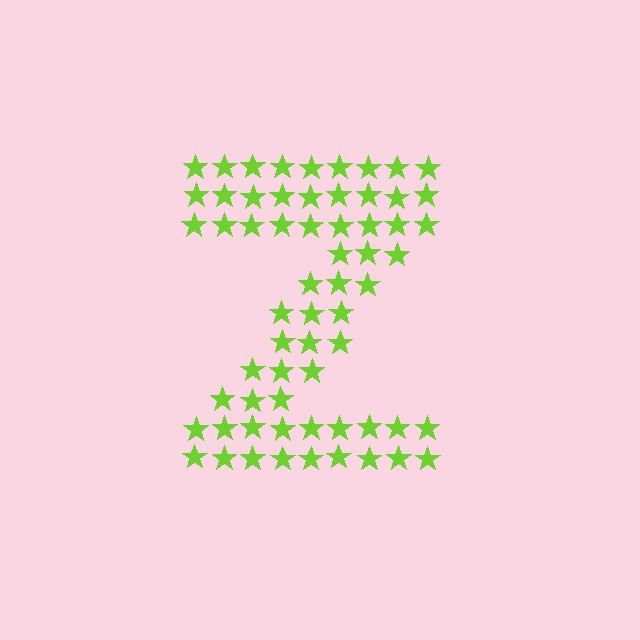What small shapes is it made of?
It is made of small stars.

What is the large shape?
The large shape is the letter Z.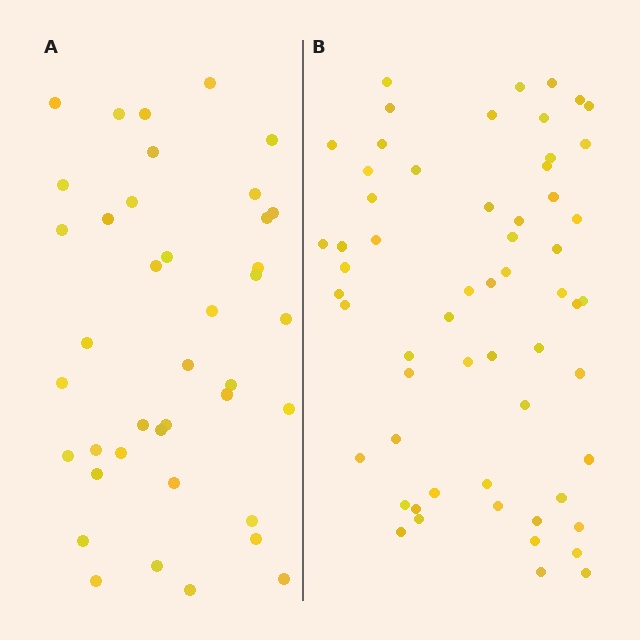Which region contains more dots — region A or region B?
Region B (the right region) has more dots.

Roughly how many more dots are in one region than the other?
Region B has approximately 20 more dots than region A.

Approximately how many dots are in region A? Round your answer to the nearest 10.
About 40 dots.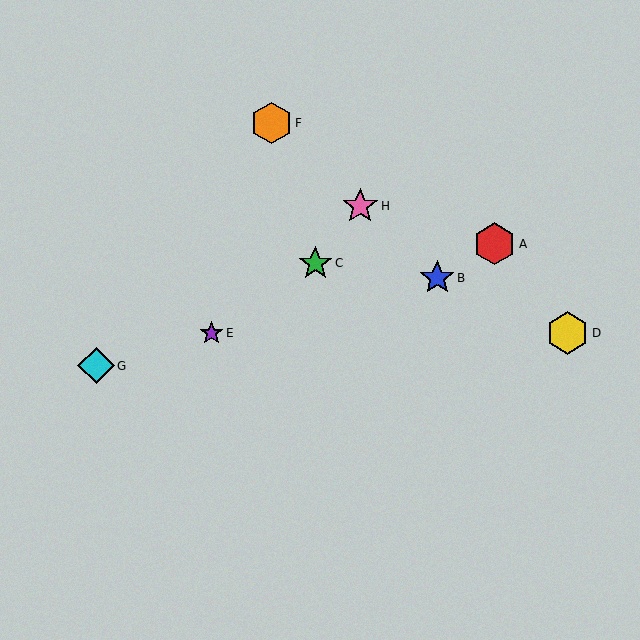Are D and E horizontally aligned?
Yes, both are at y≈333.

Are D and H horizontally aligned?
No, D is at y≈333 and H is at y≈206.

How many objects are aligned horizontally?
2 objects (D, E) are aligned horizontally.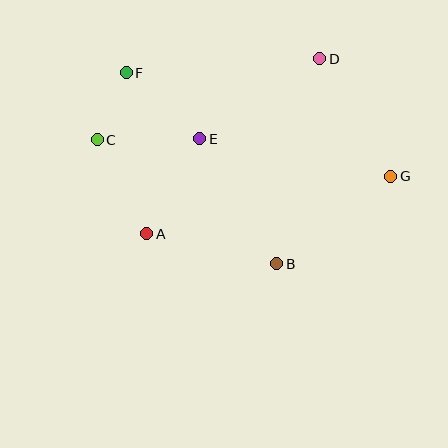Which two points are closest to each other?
Points C and F are closest to each other.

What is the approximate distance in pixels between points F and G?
The distance between F and G is approximately 284 pixels.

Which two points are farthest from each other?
Points C and G are farthest from each other.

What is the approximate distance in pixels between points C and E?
The distance between C and E is approximately 102 pixels.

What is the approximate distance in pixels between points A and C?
The distance between A and C is approximately 106 pixels.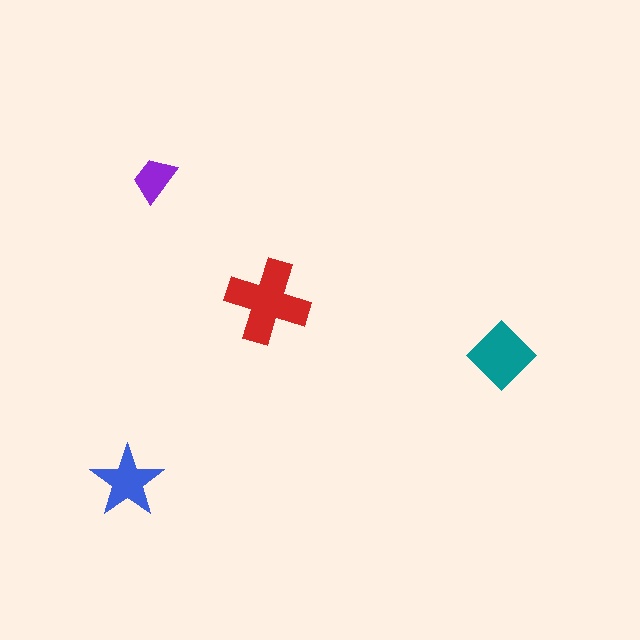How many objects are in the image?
There are 4 objects in the image.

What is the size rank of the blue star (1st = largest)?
3rd.